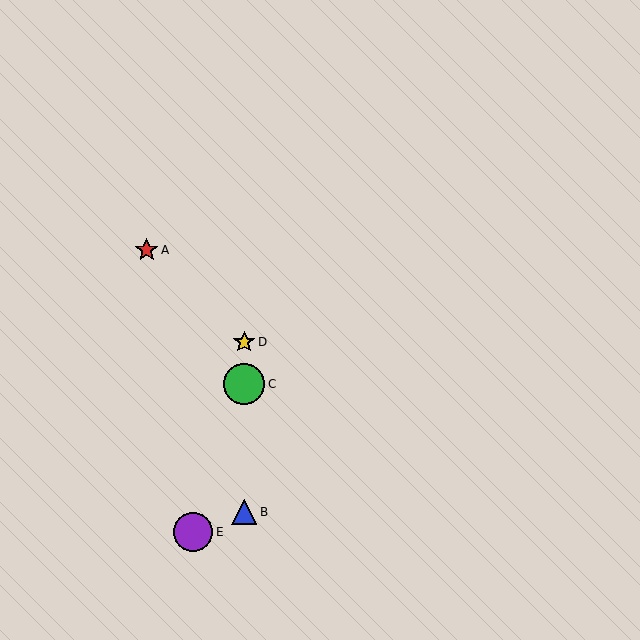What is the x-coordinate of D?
Object D is at x≈244.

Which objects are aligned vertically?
Objects B, C, D are aligned vertically.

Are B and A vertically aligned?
No, B is at x≈244 and A is at x≈147.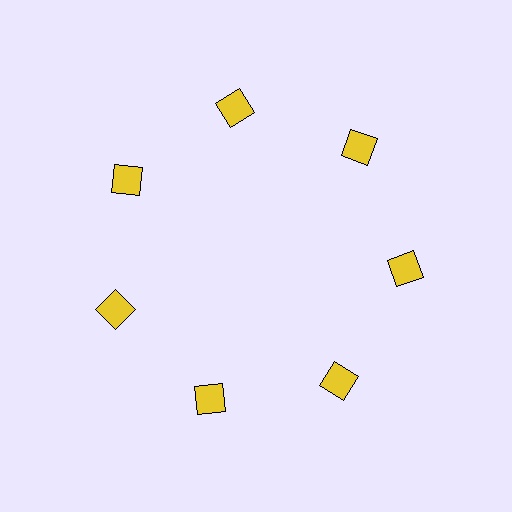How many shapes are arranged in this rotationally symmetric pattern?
There are 7 shapes, arranged in 7 groups of 1.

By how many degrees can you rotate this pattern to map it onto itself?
The pattern maps onto itself every 51 degrees of rotation.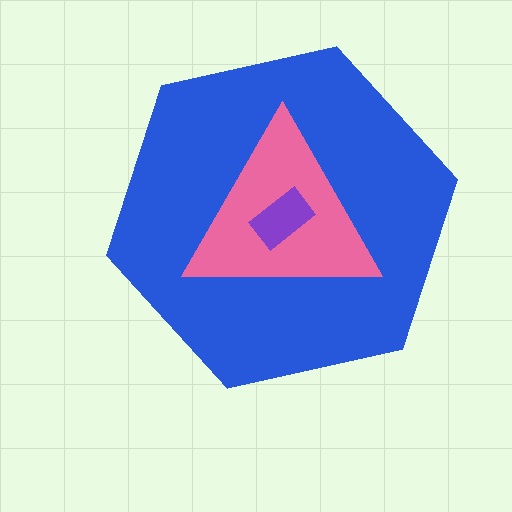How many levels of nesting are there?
3.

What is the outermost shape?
The blue hexagon.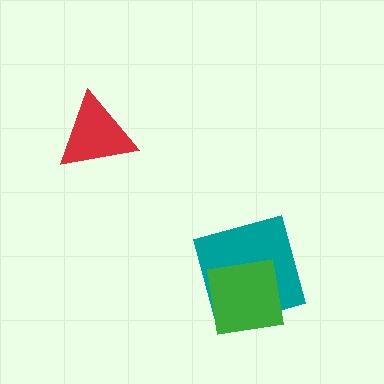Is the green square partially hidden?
No, no other shape covers it.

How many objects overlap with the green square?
1 object overlaps with the green square.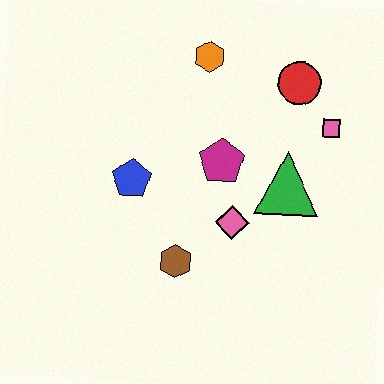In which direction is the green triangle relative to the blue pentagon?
The green triangle is to the right of the blue pentagon.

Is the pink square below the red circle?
Yes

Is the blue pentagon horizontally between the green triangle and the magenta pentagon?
No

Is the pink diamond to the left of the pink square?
Yes